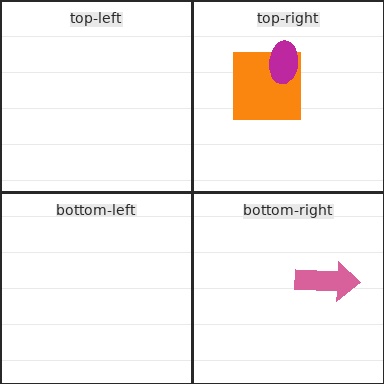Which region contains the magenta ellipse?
The top-right region.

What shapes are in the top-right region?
The orange square, the magenta ellipse.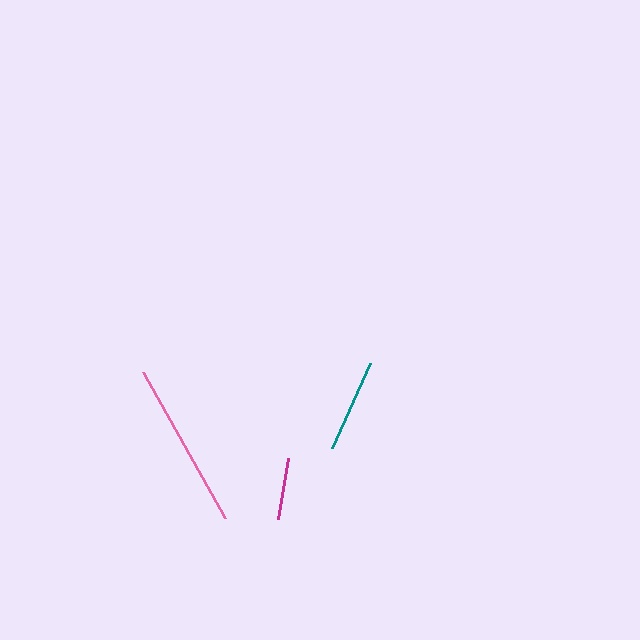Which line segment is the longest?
The pink line is the longest at approximately 168 pixels.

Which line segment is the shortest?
The magenta line is the shortest at approximately 62 pixels.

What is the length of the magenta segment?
The magenta segment is approximately 62 pixels long.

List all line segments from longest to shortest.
From longest to shortest: pink, teal, magenta.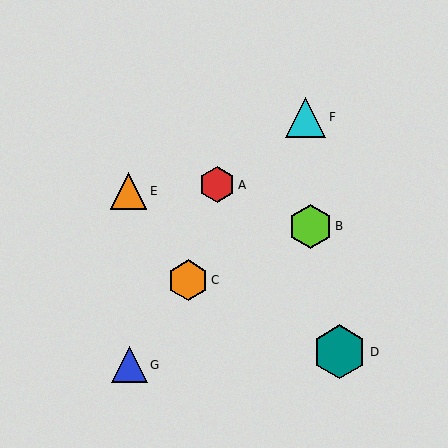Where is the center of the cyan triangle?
The center of the cyan triangle is at (305, 117).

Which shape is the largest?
The teal hexagon (labeled D) is the largest.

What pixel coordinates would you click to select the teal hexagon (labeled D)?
Click at (340, 352) to select the teal hexagon D.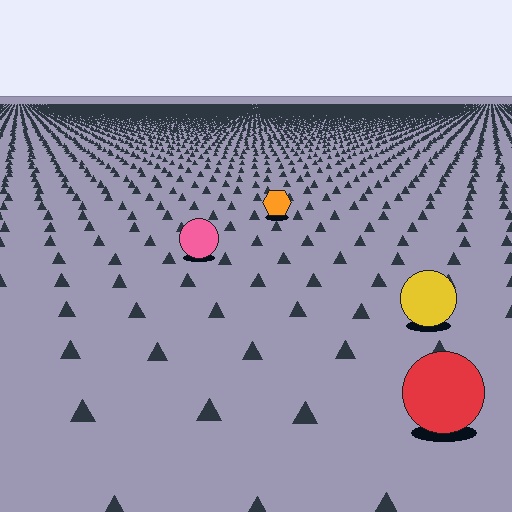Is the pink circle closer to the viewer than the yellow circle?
No. The yellow circle is closer — you can tell from the texture gradient: the ground texture is coarser near it.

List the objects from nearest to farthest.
From nearest to farthest: the red circle, the yellow circle, the pink circle, the orange hexagon.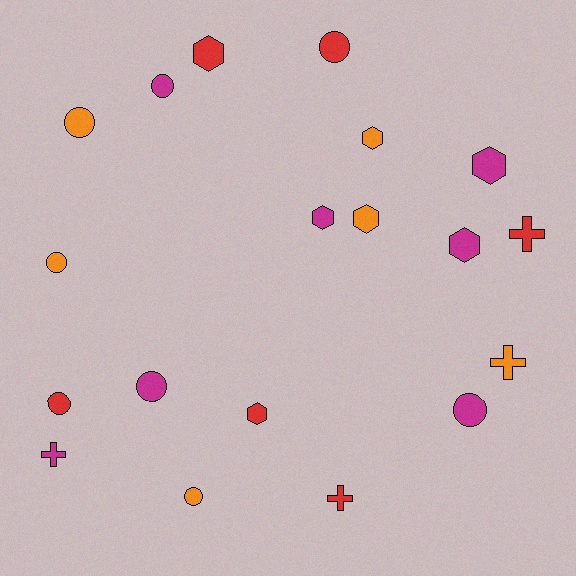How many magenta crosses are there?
There is 1 magenta cross.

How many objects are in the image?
There are 19 objects.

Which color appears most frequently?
Magenta, with 7 objects.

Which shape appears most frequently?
Circle, with 8 objects.